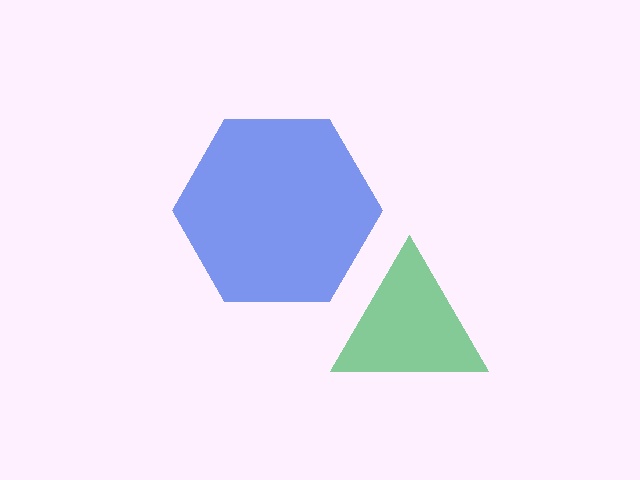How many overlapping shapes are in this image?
There are 2 overlapping shapes in the image.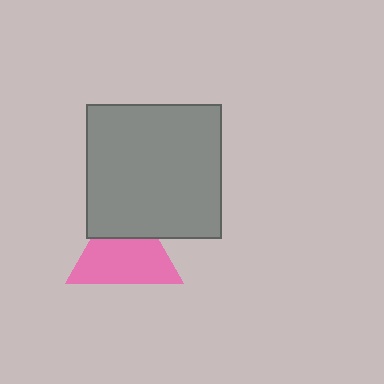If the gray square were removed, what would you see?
You would see the complete pink triangle.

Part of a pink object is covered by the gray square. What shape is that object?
It is a triangle.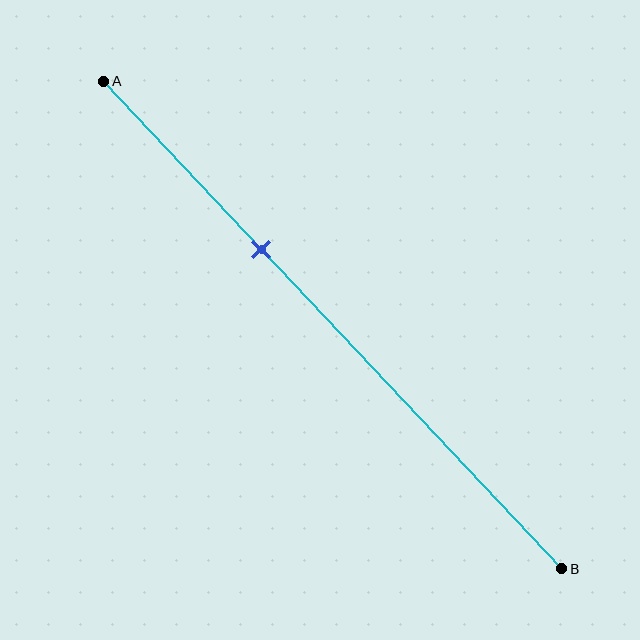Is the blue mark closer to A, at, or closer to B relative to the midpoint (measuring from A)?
The blue mark is closer to point A than the midpoint of segment AB.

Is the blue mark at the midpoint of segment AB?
No, the mark is at about 35% from A, not at the 50% midpoint.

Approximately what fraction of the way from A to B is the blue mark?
The blue mark is approximately 35% of the way from A to B.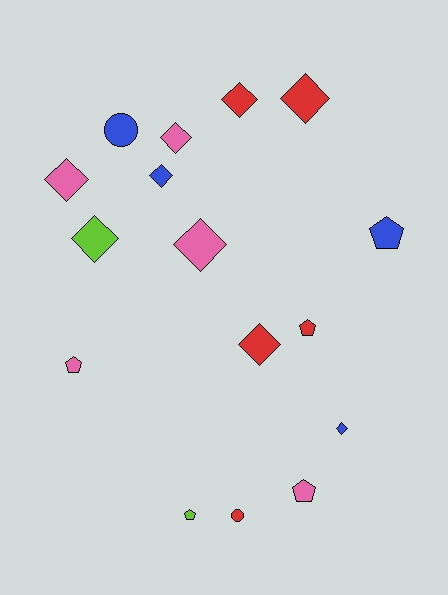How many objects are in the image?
There are 16 objects.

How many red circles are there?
There is 1 red circle.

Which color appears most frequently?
Red, with 5 objects.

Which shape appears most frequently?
Diamond, with 9 objects.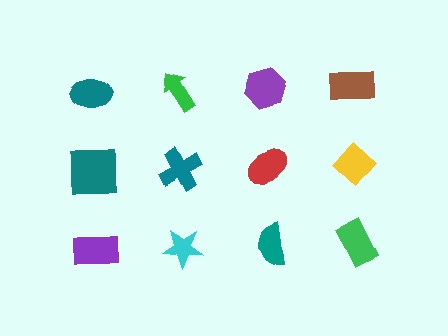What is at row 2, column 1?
A teal square.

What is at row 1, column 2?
A green arrow.